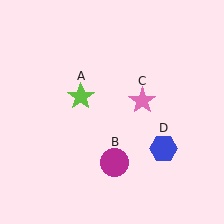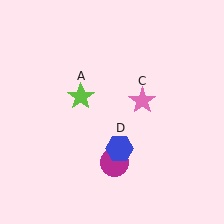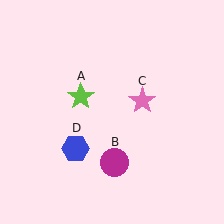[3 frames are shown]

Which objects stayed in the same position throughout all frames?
Lime star (object A) and magenta circle (object B) and pink star (object C) remained stationary.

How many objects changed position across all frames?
1 object changed position: blue hexagon (object D).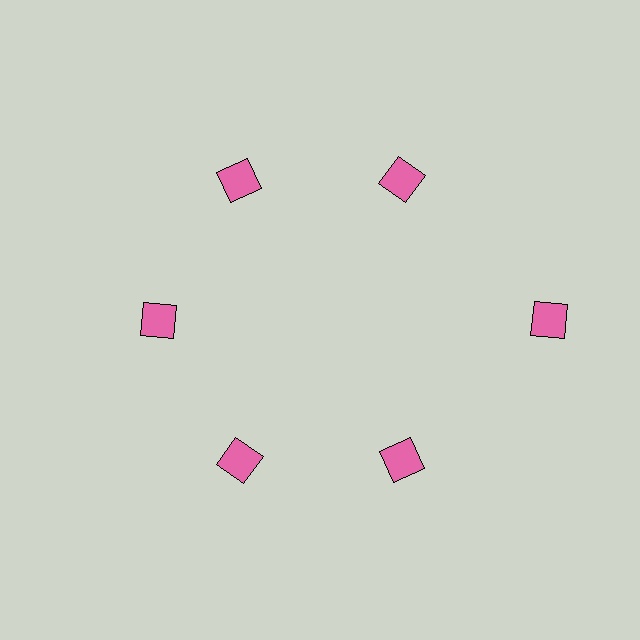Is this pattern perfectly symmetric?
No. The 6 pink diamonds are arranged in a ring, but one element near the 3 o'clock position is pushed outward from the center, breaking the 6-fold rotational symmetry.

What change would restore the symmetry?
The symmetry would be restored by moving it inward, back onto the ring so that all 6 diamonds sit at equal angles and equal distance from the center.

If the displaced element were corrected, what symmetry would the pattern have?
It would have 6-fold rotational symmetry — the pattern would map onto itself every 60 degrees.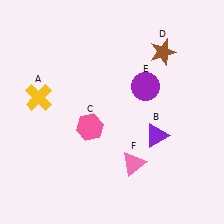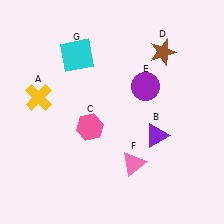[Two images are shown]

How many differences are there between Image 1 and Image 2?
There is 1 difference between the two images.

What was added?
A cyan square (G) was added in Image 2.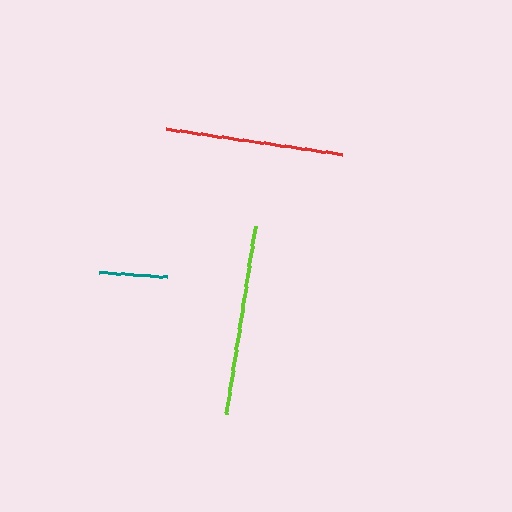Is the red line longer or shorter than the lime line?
The lime line is longer than the red line.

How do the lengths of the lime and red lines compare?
The lime and red lines are approximately the same length.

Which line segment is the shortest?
The teal line is the shortest at approximately 69 pixels.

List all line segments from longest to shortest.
From longest to shortest: lime, red, teal.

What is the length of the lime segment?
The lime segment is approximately 190 pixels long.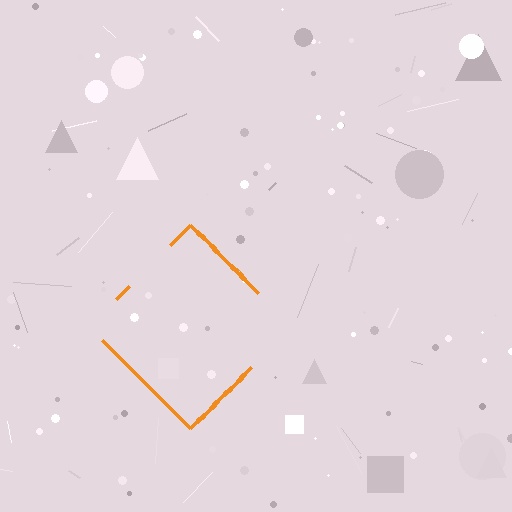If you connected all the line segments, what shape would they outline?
They would outline a diamond.